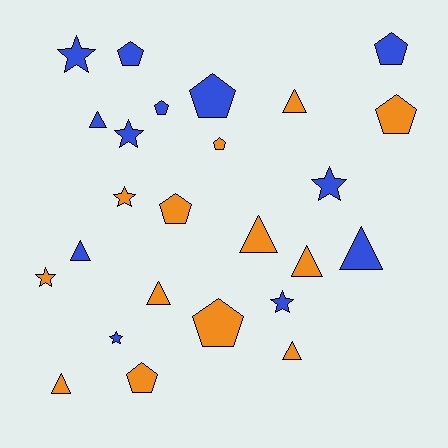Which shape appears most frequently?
Triangle, with 9 objects.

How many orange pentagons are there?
There are 5 orange pentagons.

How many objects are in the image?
There are 25 objects.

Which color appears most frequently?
Orange, with 13 objects.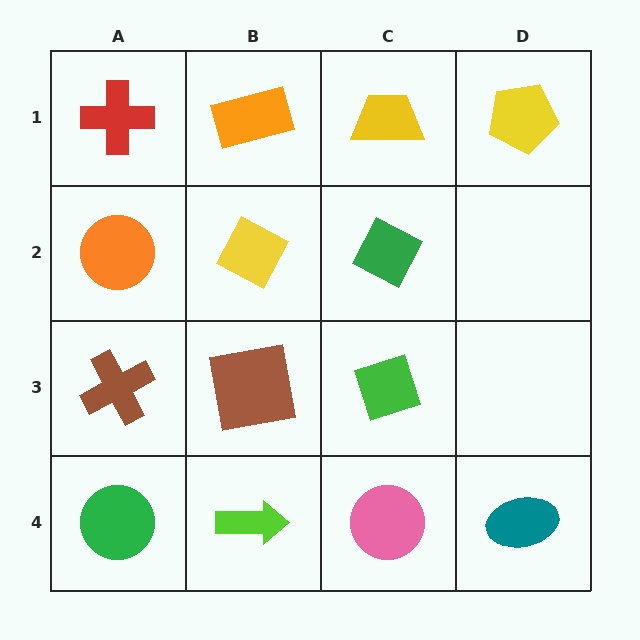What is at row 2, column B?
A yellow diamond.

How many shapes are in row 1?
4 shapes.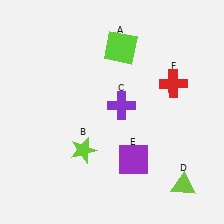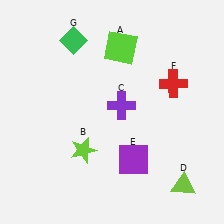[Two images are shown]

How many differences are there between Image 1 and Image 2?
There is 1 difference between the two images.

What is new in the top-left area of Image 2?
A green diamond (G) was added in the top-left area of Image 2.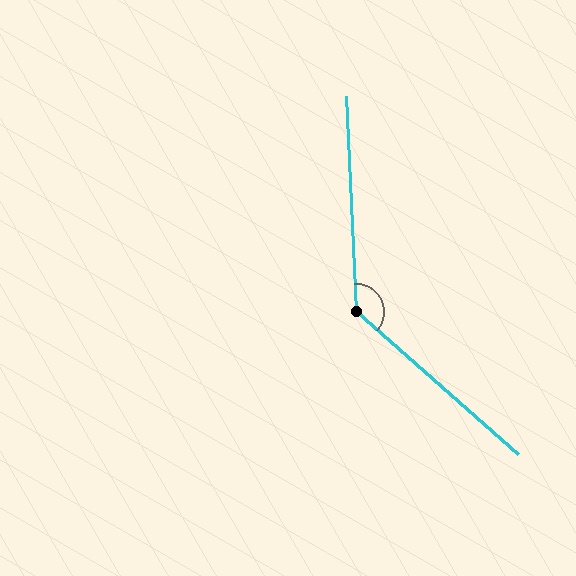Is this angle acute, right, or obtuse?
It is obtuse.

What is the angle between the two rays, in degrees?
Approximately 134 degrees.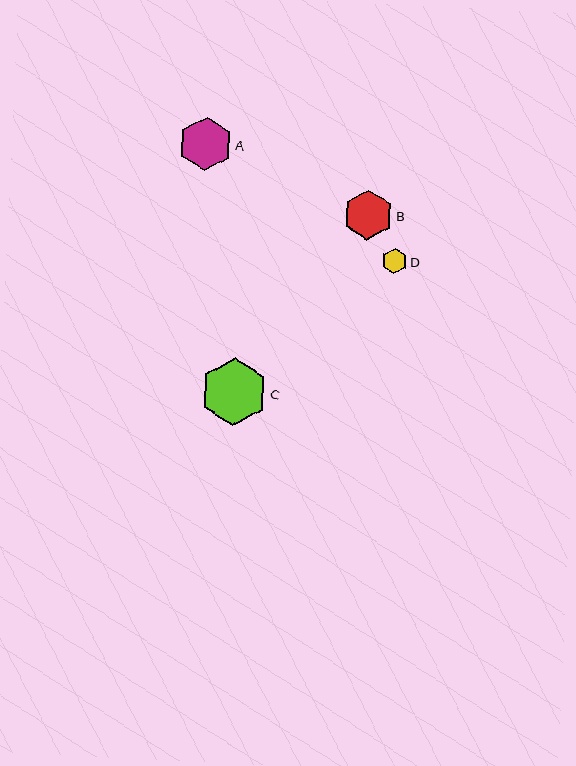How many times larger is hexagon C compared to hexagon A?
Hexagon C is approximately 1.2 times the size of hexagon A.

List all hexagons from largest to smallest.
From largest to smallest: C, A, B, D.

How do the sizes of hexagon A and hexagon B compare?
Hexagon A and hexagon B are approximately the same size.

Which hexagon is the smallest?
Hexagon D is the smallest with a size of approximately 25 pixels.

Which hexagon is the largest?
Hexagon C is the largest with a size of approximately 67 pixels.